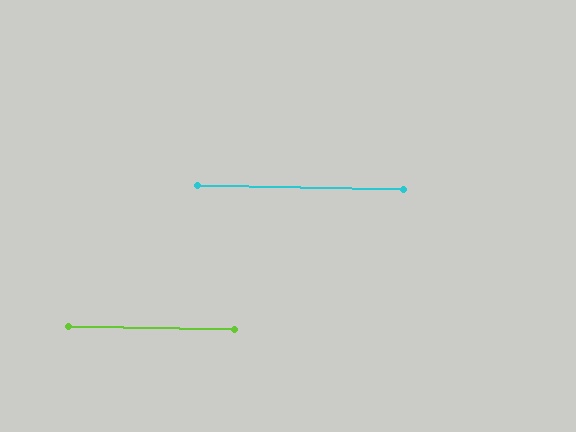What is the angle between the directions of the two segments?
Approximately 0 degrees.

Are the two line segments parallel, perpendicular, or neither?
Parallel — their directions differ by only 0.2°.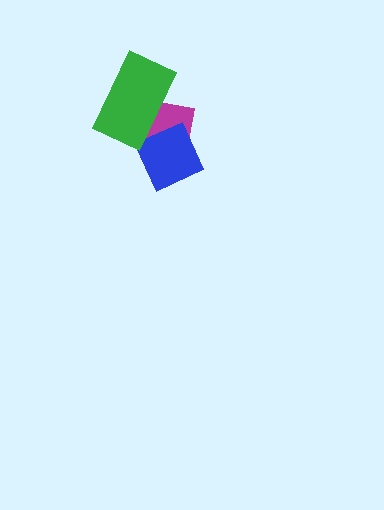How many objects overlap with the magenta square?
2 objects overlap with the magenta square.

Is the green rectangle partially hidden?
No, no other shape covers it.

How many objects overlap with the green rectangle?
2 objects overlap with the green rectangle.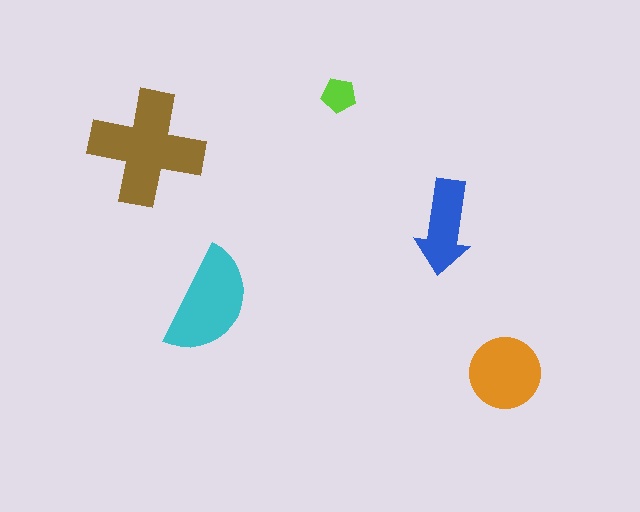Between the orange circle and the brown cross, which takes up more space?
The brown cross.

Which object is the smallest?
The lime pentagon.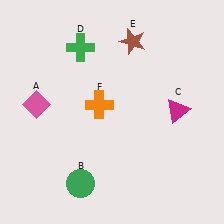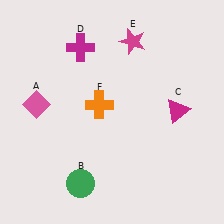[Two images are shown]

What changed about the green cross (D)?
In Image 1, D is green. In Image 2, it changed to magenta.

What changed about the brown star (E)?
In Image 1, E is brown. In Image 2, it changed to magenta.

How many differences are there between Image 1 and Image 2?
There are 2 differences between the two images.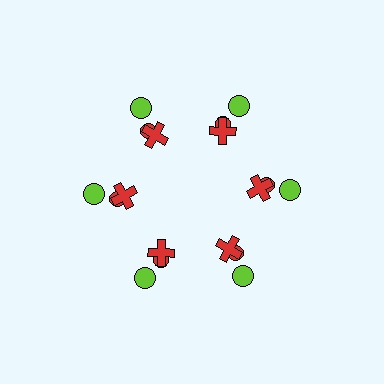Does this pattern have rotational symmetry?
Yes, this pattern has 6-fold rotational symmetry. It looks the same after rotating 60 degrees around the center.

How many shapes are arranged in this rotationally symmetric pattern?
There are 18 shapes, arranged in 6 groups of 3.